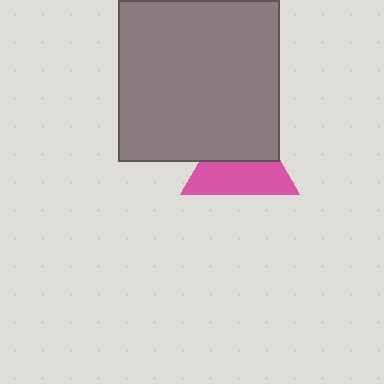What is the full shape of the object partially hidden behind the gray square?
The partially hidden object is a pink triangle.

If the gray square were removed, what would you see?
You would see the complete pink triangle.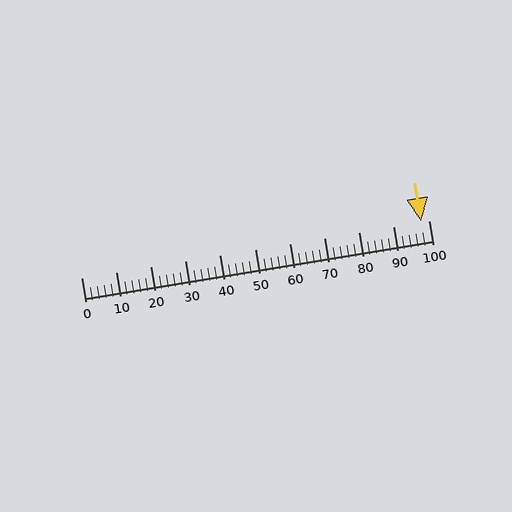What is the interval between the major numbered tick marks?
The major tick marks are spaced 10 units apart.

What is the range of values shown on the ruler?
The ruler shows values from 0 to 100.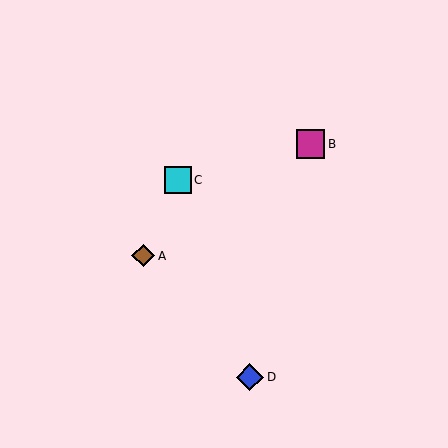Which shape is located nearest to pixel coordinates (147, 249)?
The brown diamond (labeled A) at (143, 256) is nearest to that location.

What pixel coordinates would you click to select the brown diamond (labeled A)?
Click at (143, 256) to select the brown diamond A.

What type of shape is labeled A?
Shape A is a brown diamond.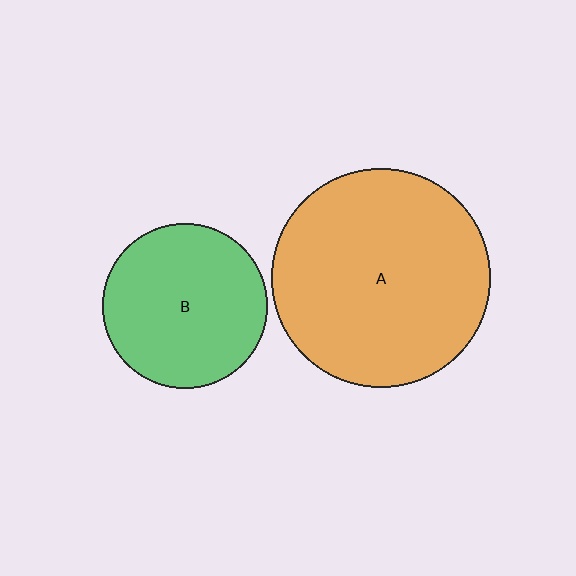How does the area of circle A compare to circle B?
Approximately 1.8 times.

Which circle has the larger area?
Circle A (orange).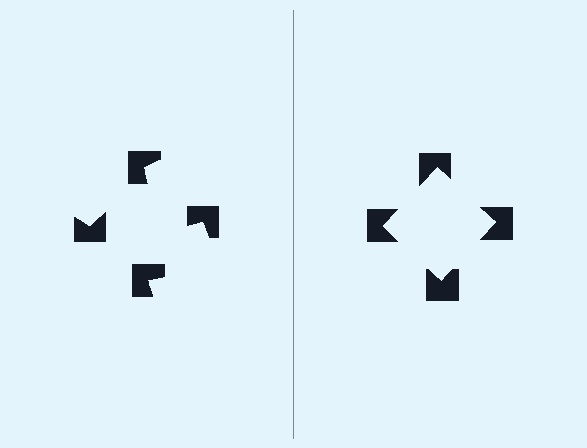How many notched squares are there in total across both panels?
8 — 4 on each side.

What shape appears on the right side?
An illusory square.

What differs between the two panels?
The notched squares are positioned identically on both sides; only the wedge orientations differ. On the right they align to a square; on the left they are misaligned.